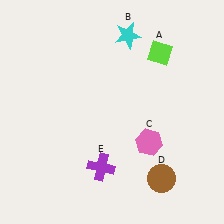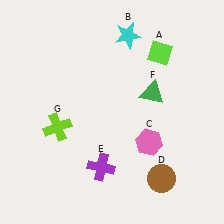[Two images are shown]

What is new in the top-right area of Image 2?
A green triangle (F) was added in the top-right area of Image 2.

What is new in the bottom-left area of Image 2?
A lime cross (G) was added in the bottom-left area of Image 2.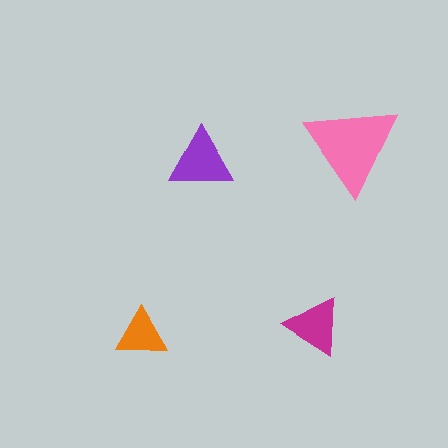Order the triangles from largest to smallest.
the pink one, the purple one, the magenta one, the orange one.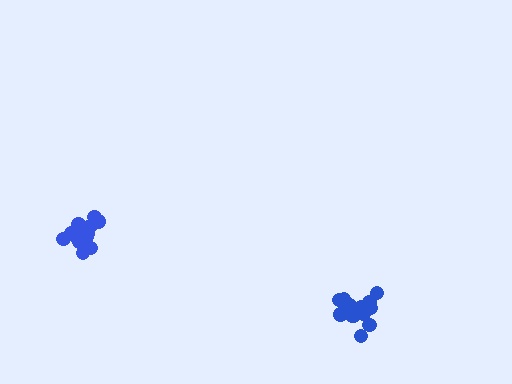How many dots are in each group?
Group 1: 17 dots, Group 2: 16 dots (33 total).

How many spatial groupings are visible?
There are 2 spatial groupings.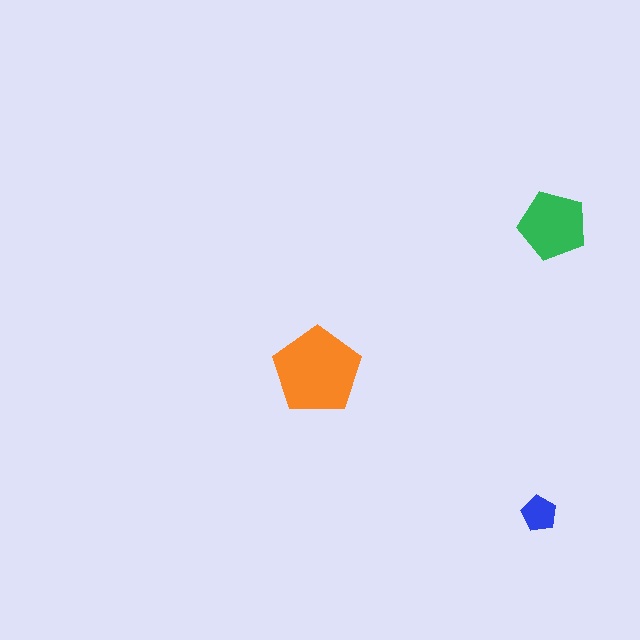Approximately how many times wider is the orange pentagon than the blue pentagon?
About 2.5 times wider.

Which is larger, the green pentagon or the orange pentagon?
The orange one.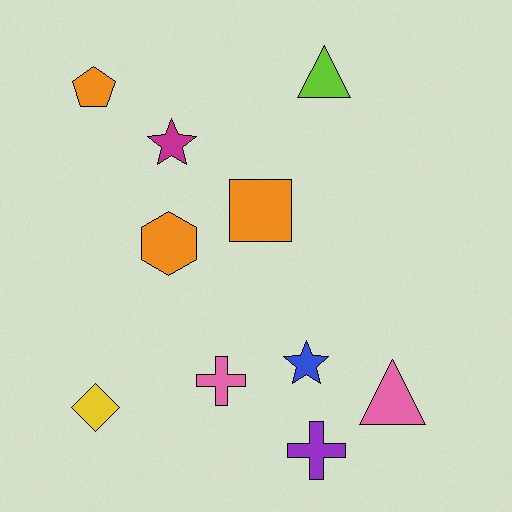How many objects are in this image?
There are 10 objects.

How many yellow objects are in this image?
There is 1 yellow object.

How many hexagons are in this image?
There is 1 hexagon.